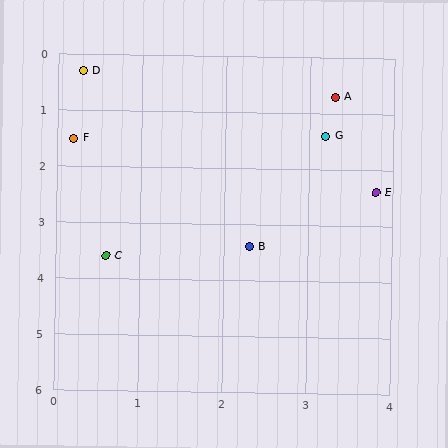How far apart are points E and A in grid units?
Points E and A are about 1.8 grid units apart.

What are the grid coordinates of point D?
Point D is at approximately (0.3, 0.3).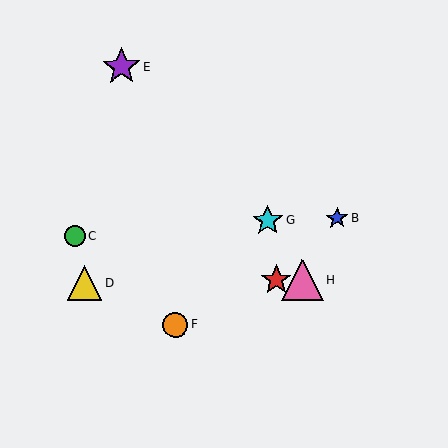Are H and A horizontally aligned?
Yes, both are at y≈280.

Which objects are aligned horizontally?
Objects A, D, H are aligned horizontally.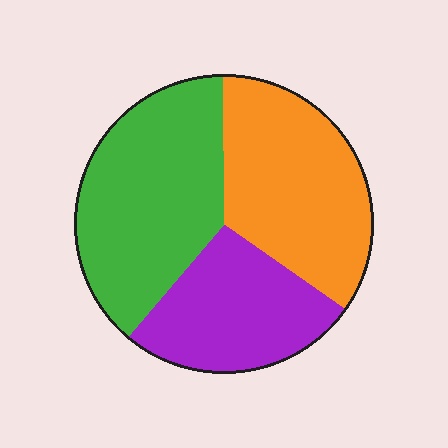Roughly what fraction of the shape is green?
Green covers roughly 40% of the shape.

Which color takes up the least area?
Purple, at roughly 25%.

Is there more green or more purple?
Green.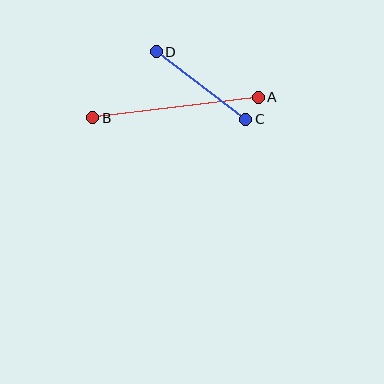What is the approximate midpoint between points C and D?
The midpoint is at approximately (201, 86) pixels.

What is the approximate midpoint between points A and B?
The midpoint is at approximately (175, 107) pixels.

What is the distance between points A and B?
The distance is approximately 166 pixels.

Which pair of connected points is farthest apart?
Points A and B are farthest apart.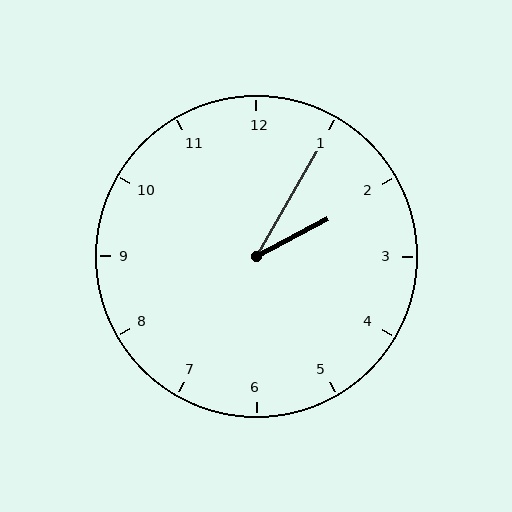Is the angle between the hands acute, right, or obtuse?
It is acute.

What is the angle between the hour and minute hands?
Approximately 32 degrees.